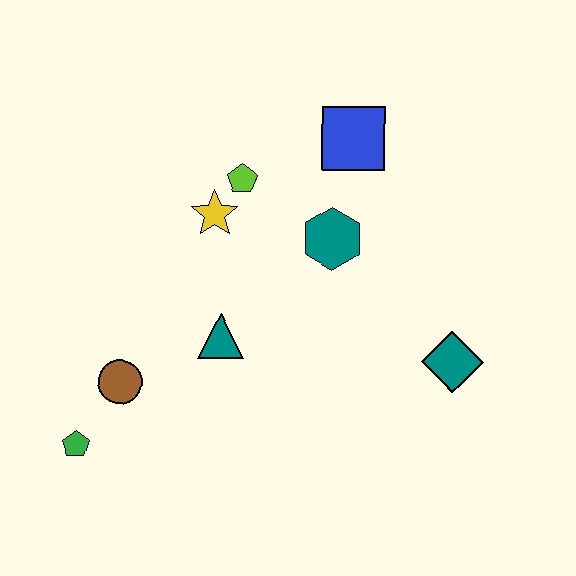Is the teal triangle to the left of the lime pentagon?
Yes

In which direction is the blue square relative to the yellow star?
The blue square is to the right of the yellow star.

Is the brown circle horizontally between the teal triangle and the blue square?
No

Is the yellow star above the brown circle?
Yes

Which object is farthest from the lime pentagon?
The green pentagon is farthest from the lime pentagon.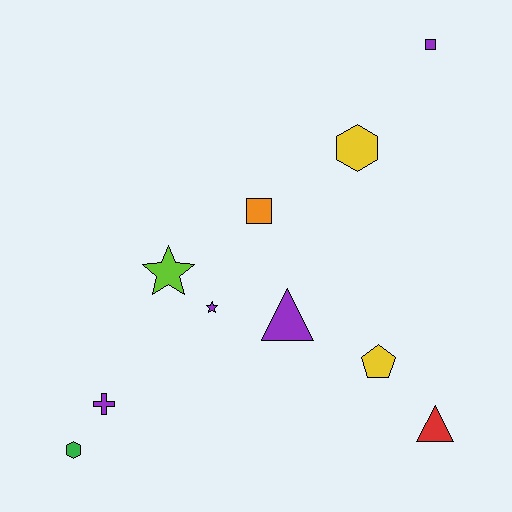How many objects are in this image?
There are 10 objects.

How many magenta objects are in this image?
There are no magenta objects.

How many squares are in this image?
There are 2 squares.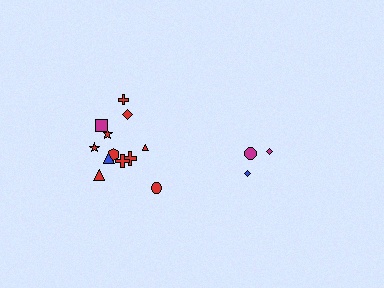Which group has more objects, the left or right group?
The left group.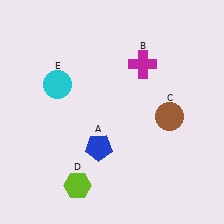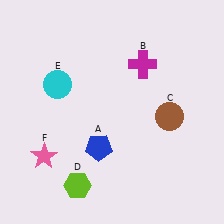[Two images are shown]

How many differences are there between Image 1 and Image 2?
There is 1 difference between the two images.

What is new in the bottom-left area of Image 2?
A pink star (F) was added in the bottom-left area of Image 2.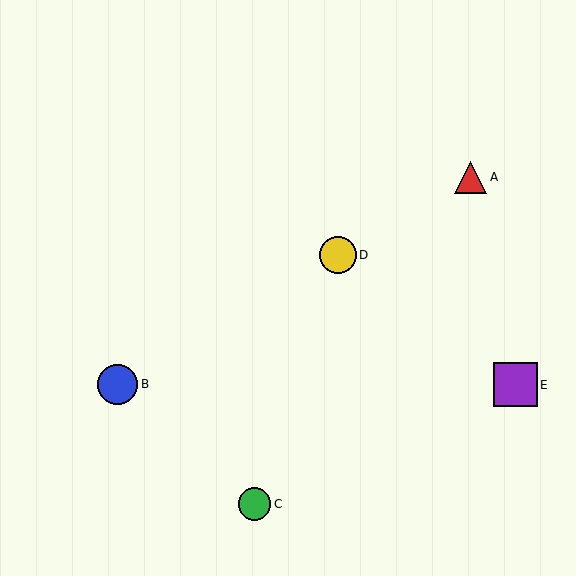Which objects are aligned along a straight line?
Objects A, B, D are aligned along a straight line.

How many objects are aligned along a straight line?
3 objects (A, B, D) are aligned along a straight line.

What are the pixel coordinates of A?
Object A is at (470, 177).